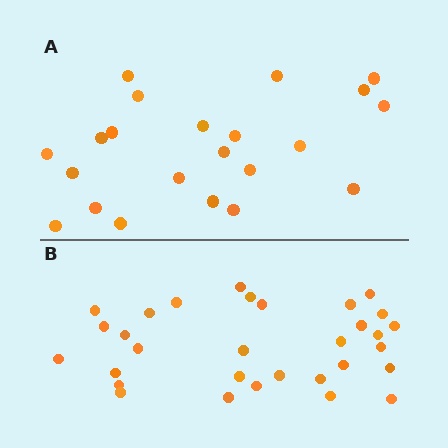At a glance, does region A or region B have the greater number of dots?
Region B (the bottom region) has more dots.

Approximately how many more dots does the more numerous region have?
Region B has roughly 8 or so more dots than region A.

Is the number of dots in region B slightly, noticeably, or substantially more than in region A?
Region B has noticeably more, but not dramatically so. The ratio is roughly 1.4 to 1.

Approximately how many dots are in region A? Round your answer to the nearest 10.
About 20 dots. (The exact count is 22, which rounds to 20.)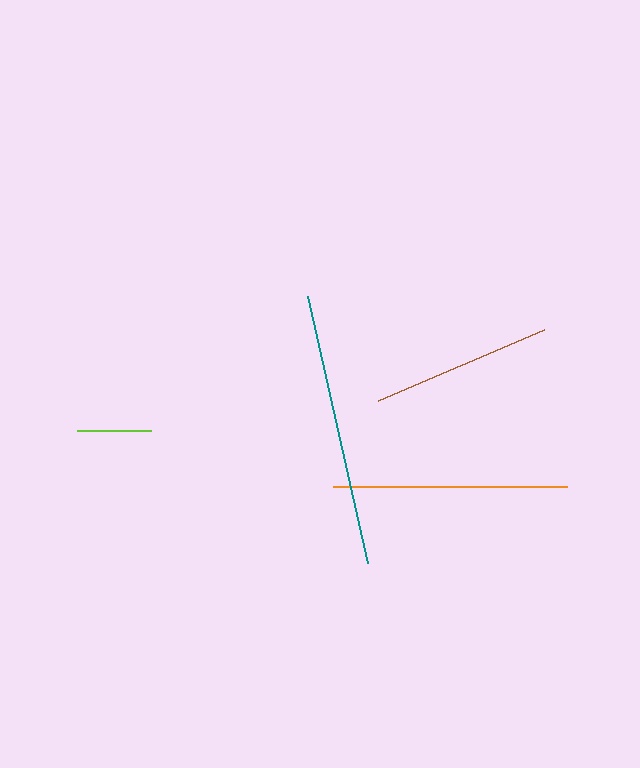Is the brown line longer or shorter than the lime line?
The brown line is longer than the lime line.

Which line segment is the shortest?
The lime line is the shortest at approximately 74 pixels.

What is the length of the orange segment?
The orange segment is approximately 233 pixels long.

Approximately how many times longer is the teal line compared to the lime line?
The teal line is approximately 3.7 times the length of the lime line.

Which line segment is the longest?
The teal line is the longest at approximately 274 pixels.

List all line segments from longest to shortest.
From longest to shortest: teal, orange, brown, lime.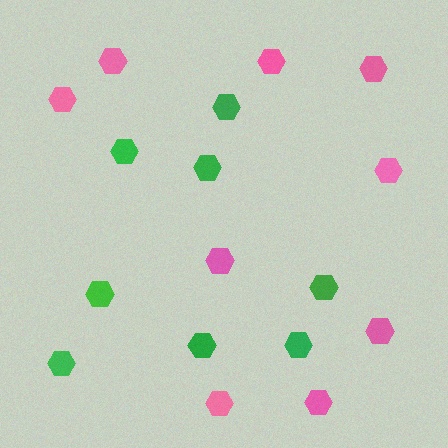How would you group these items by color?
There are 2 groups: one group of green hexagons (8) and one group of pink hexagons (9).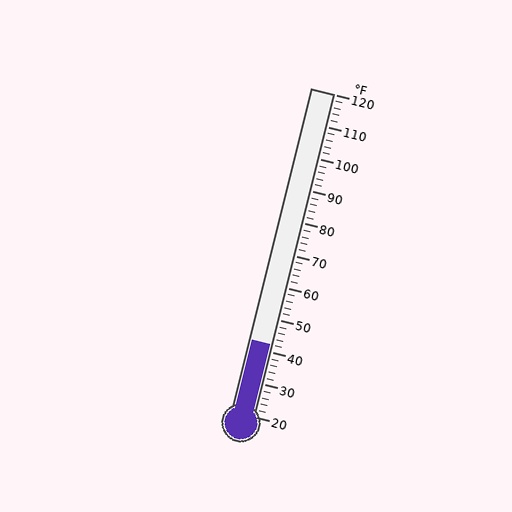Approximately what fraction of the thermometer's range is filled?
The thermometer is filled to approximately 20% of its range.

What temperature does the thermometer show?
The thermometer shows approximately 42°F.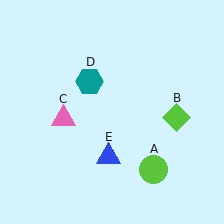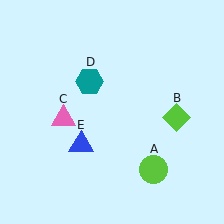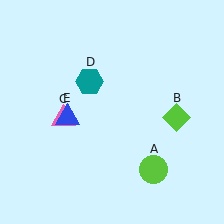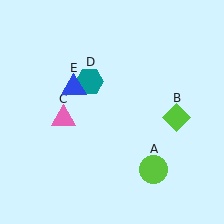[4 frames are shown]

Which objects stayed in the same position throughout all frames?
Lime circle (object A) and lime diamond (object B) and pink triangle (object C) and teal hexagon (object D) remained stationary.